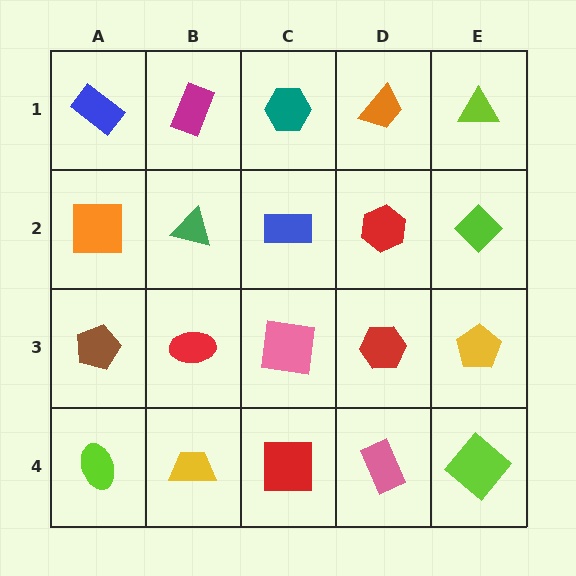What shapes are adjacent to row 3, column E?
A lime diamond (row 2, column E), a lime diamond (row 4, column E), a red hexagon (row 3, column D).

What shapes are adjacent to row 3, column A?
An orange square (row 2, column A), a lime ellipse (row 4, column A), a red ellipse (row 3, column B).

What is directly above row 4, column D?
A red hexagon.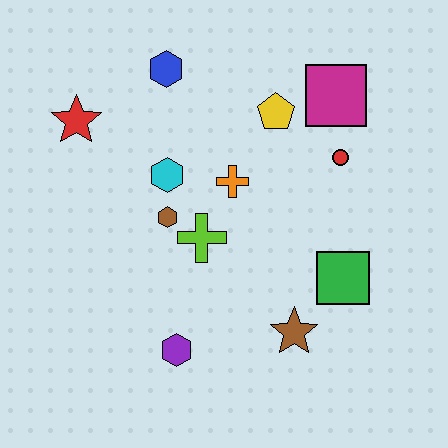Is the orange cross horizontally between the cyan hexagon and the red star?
No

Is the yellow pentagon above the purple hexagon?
Yes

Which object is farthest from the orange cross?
The purple hexagon is farthest from the orange cross.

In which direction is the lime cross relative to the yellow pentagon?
The lime cross is below the yellow pentagon.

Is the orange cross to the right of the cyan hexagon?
Yes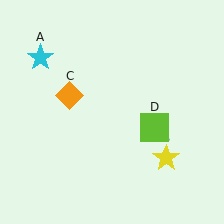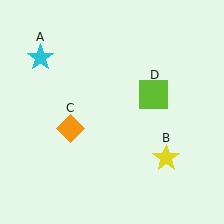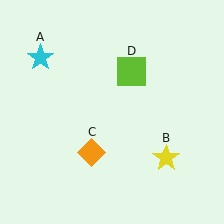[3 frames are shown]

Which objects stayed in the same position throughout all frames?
Cyan star (object A) and yellow star (object B) remained stationary.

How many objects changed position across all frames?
2 objects changed position: orange diamond (object C), lime square (object D).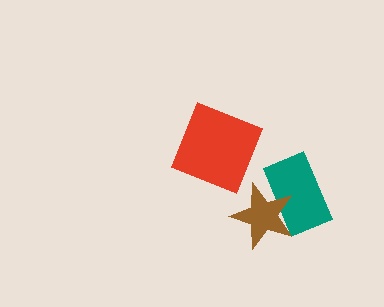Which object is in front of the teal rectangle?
The brown star is in front of the teal rectangle.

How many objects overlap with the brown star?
1 object overlaps with the brown star.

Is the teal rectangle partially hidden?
Yes, it is partially covered by another shape.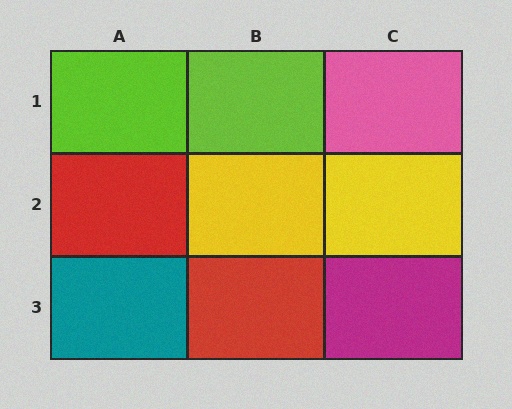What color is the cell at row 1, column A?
Lime.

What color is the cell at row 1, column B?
Lime.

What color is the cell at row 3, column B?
Red.